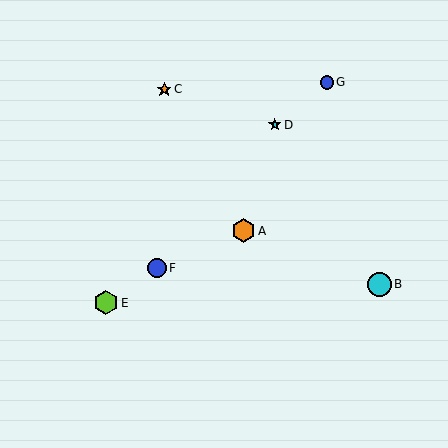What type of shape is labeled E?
Shape E is a lime hexagon.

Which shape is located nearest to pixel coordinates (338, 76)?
The blue circle (labeled G) at (327, 82) is nearest to that location.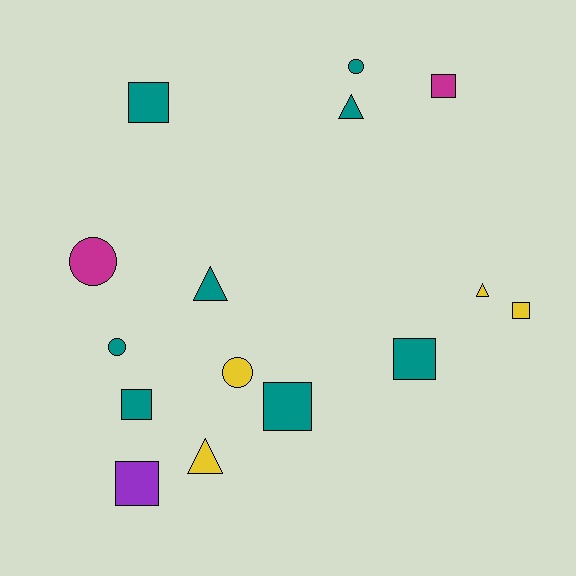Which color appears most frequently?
Teal, with 8 objects.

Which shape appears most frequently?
Square, with 7 objects.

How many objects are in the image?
There are 15 objects.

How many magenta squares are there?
There is 1 magenta square.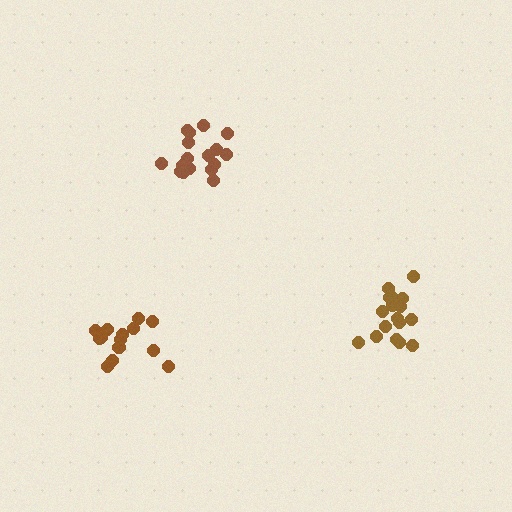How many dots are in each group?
Group 1: 17 dots, Group 2: 17 dots, Group 3: 14 dots (48 total).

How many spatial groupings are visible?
There are 3 spatial groupings.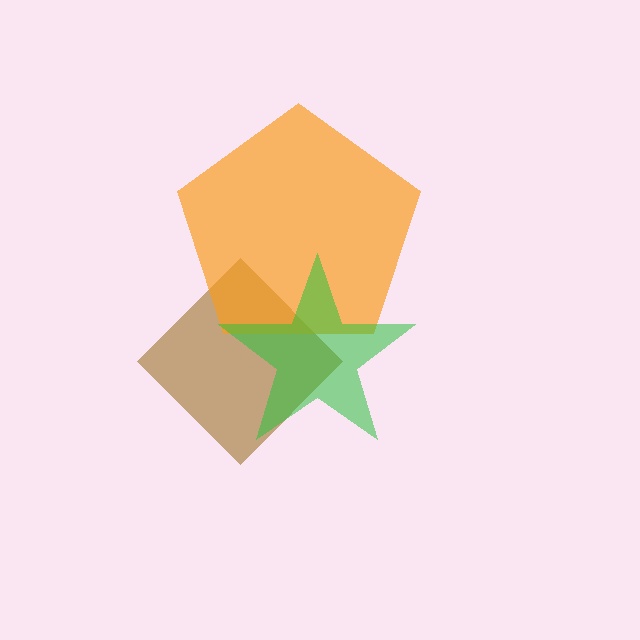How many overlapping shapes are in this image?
There are 3 overlapping shapes in the image.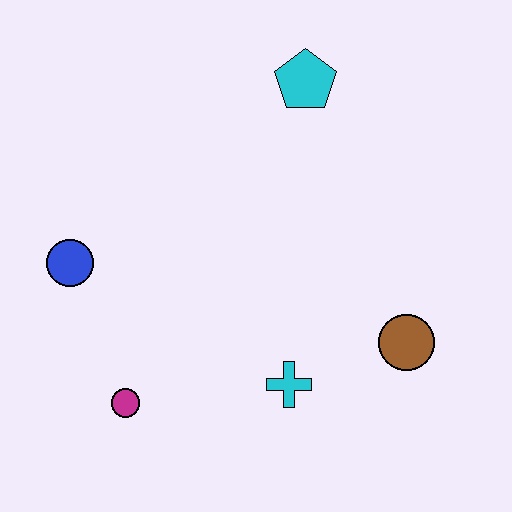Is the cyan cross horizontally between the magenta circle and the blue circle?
No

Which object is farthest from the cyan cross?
The cyan pentagon is farthest from the cyan cross.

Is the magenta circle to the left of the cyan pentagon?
Yes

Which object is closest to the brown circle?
The cyan cross is closest to the brown circle.